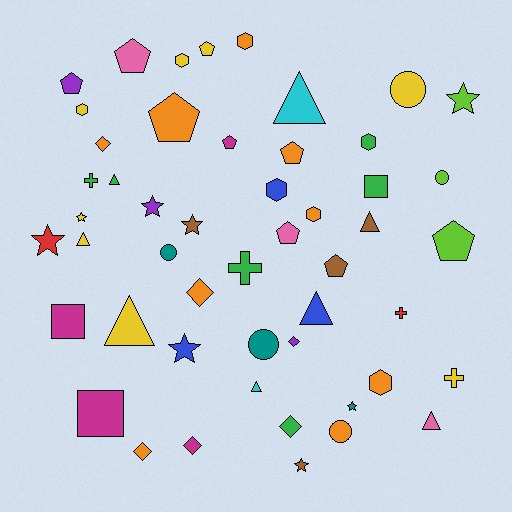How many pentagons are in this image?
There are 9 pentagons.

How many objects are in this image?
There are 50 objects.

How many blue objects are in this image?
There are 3 blue objects.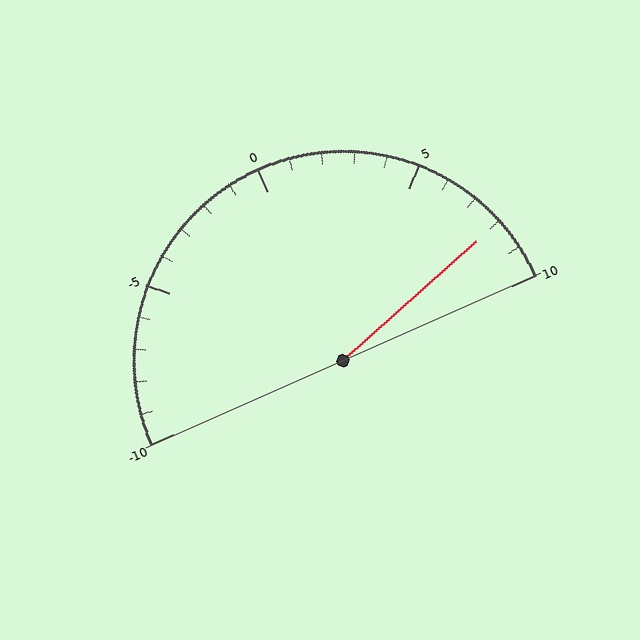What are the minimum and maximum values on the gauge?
The gauge ranges from -10 to 10.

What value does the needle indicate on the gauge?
The needle indicates approximately 8.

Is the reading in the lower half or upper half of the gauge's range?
The reading is in the upper half of the range (-10 to 10).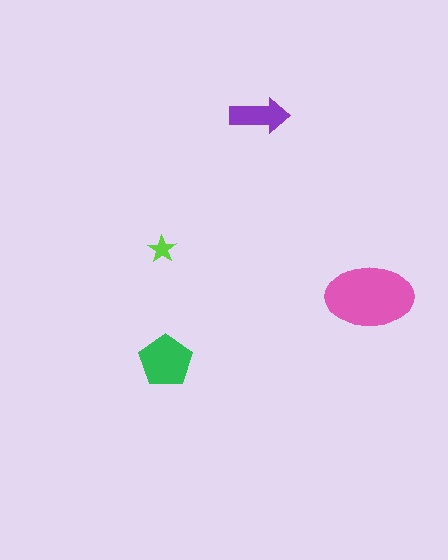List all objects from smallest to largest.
The lime star, the purple arrow, the green pentagon, the pink ellipse.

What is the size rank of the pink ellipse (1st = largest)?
1st.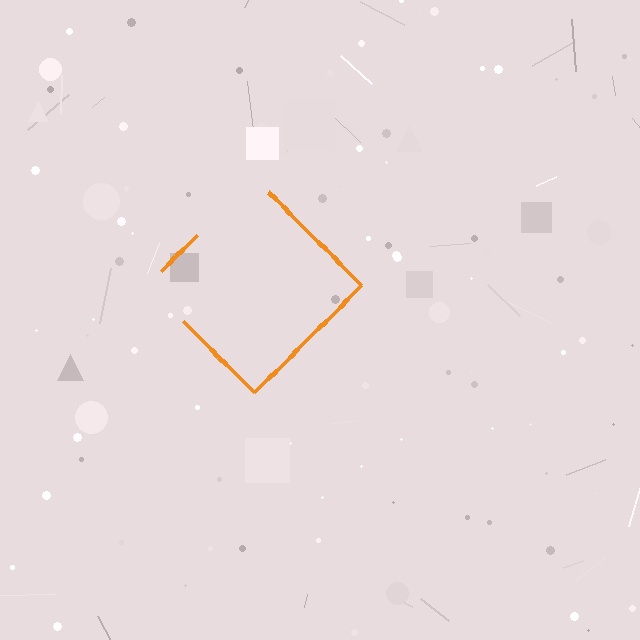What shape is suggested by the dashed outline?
The dashed outline suggests a diamond.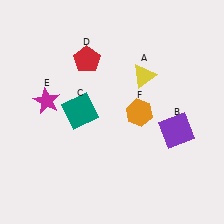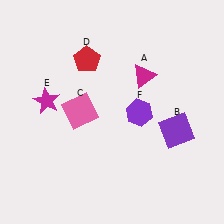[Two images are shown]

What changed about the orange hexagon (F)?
In Image 1, F is orange. In Image 2, it changed to purple.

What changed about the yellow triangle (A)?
In Image 1, A is yellow. In Image 2, it changed to magenta.